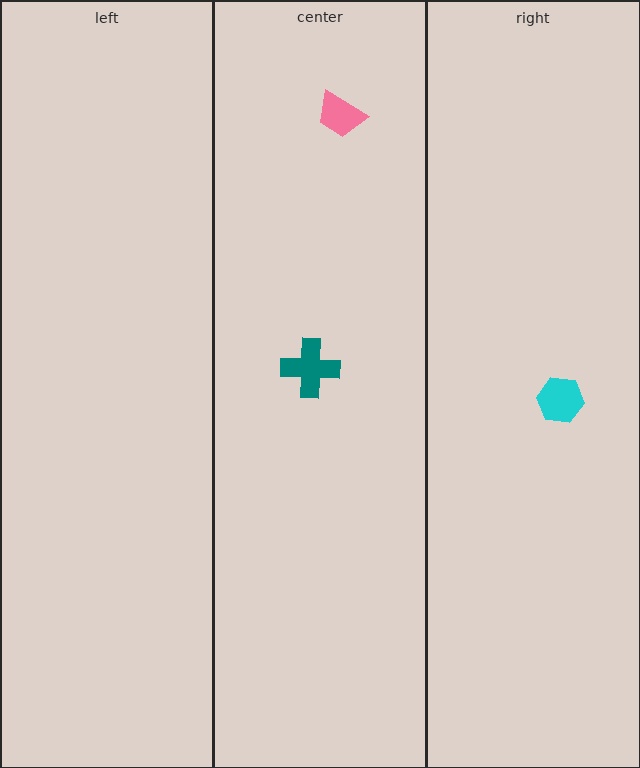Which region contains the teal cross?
The center region.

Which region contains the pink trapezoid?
The center region.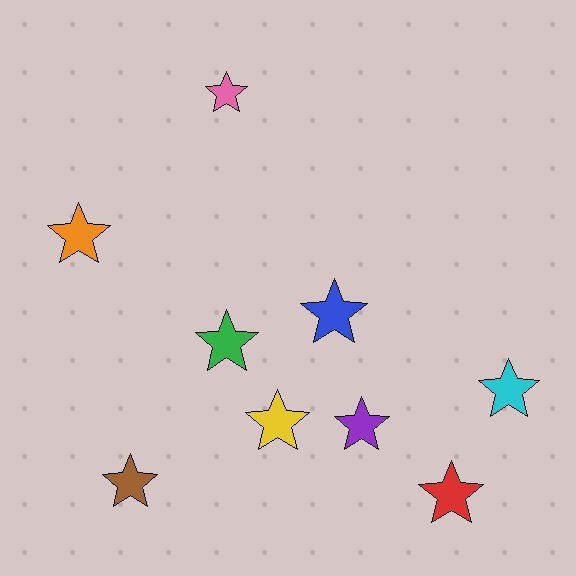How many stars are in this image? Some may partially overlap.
There are 9 stars.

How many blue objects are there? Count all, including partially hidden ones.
There is 1 blue object.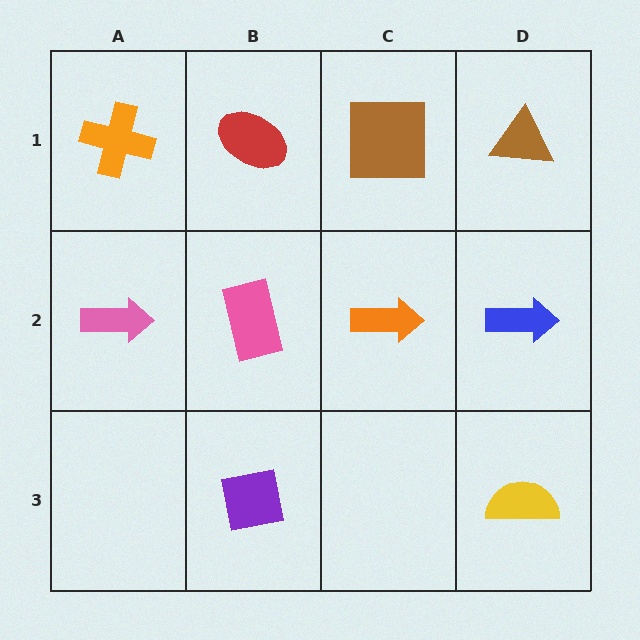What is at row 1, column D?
A brown triangle.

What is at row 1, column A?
An orange cross.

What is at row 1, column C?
A brown square.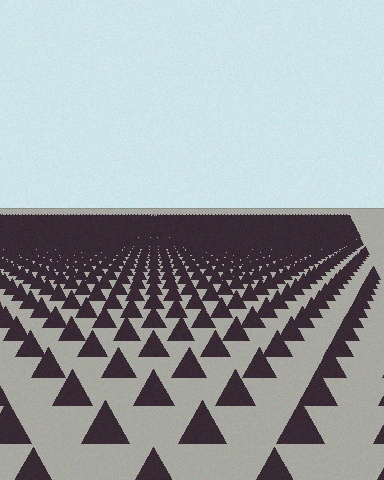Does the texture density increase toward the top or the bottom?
Density increases toward the top.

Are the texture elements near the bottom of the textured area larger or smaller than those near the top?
Larger. Near the bottom, elements are closer to the viewer and appear at a bigger on-screen size.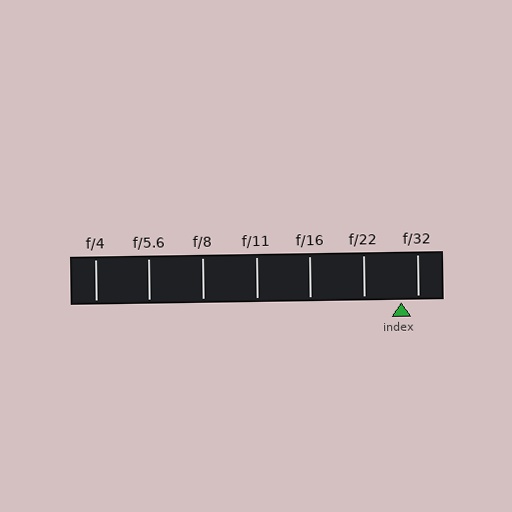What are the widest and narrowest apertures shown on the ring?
The widest aperture shown is f/4 and the narrowest is f/32.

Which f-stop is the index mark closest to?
The index mark is closest to f/32.